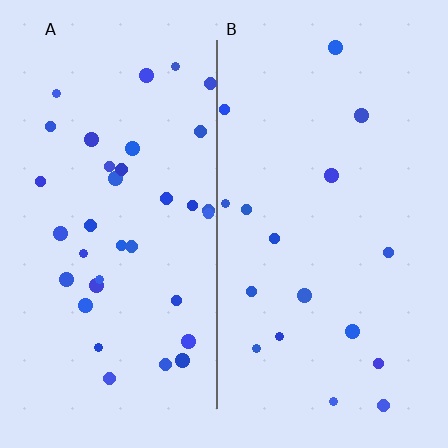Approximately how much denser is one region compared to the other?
Approximately 2.1× — region A over region B.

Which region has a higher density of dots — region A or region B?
A (the left).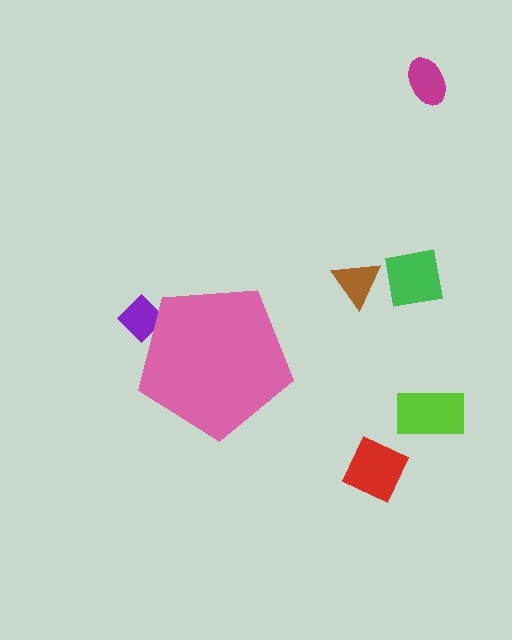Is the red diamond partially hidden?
No, the red diamond is fully visible.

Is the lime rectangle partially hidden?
No, the lime rectangle is fully visible.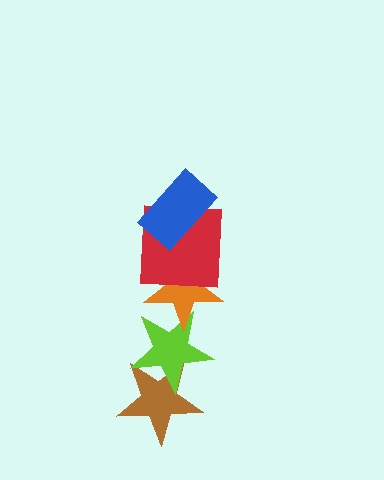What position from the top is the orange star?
The orange star is 3rd from the top.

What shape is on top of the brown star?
The lime star is on top of the brown star.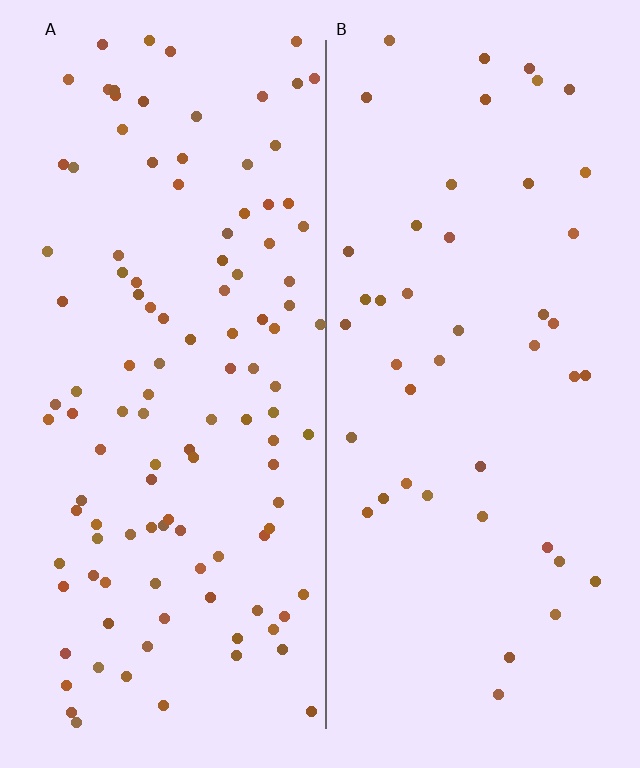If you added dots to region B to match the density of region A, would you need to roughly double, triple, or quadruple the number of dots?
Approximately triple.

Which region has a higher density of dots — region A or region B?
A (the left).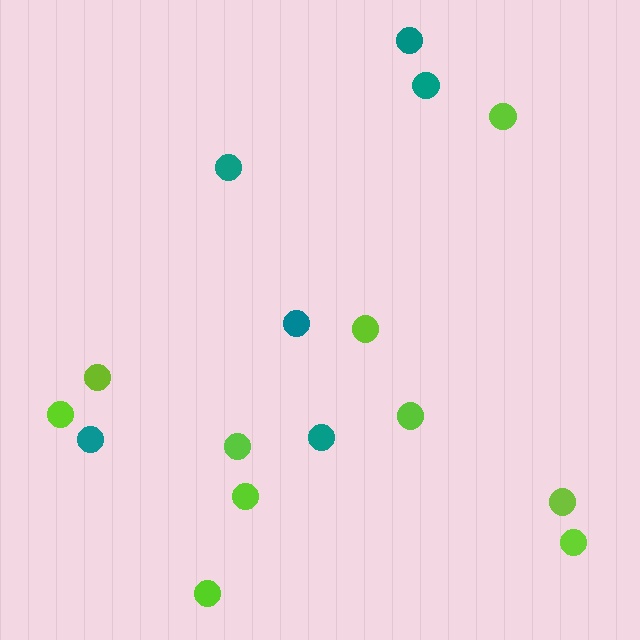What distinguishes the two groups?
There are 2 groups: one group of lime circles (10) and one group of teal circles (6).